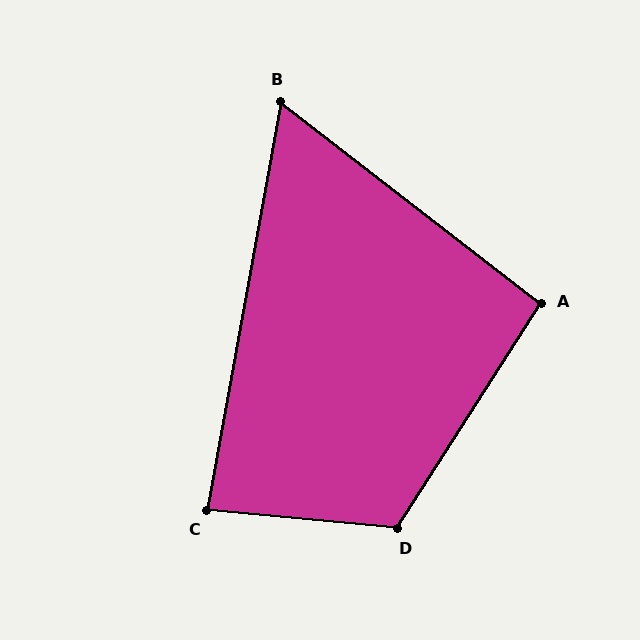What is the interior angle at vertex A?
Approximately 95 degrees (obtuse).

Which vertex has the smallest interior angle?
B, at approximately 63 degrees.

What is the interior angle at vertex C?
Approximately 85 degrees (acute).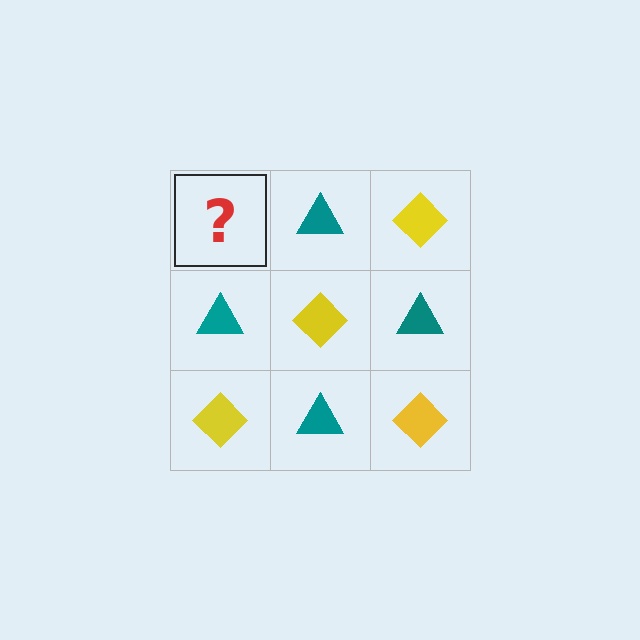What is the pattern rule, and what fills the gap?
The rule is that it alternates yellow diamond and teal triangle in a checkerboard pattern. The gap should be filled with a yellow diamond.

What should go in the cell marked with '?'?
The missing cell should contain a yellow diamond.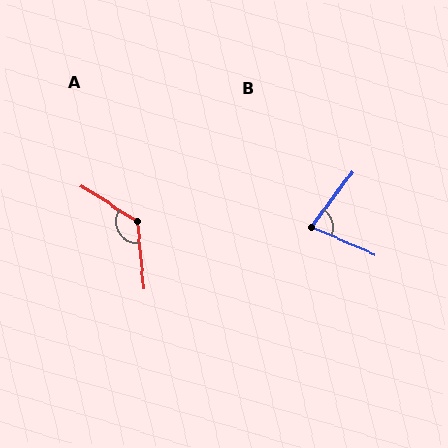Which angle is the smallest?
B, at approximately 76 degrees.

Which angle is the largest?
A, at approximately 128 degrees.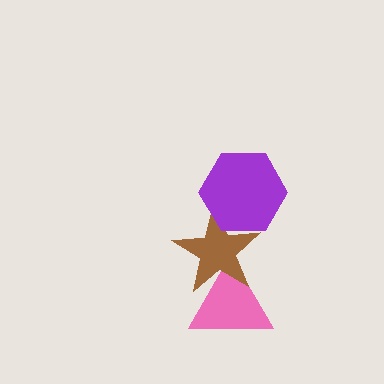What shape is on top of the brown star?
The purple hexagon is on top of the brown star.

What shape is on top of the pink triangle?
The brown star is on top of the pink triangle.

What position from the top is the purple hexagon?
The purple hexagon is 1st from the top.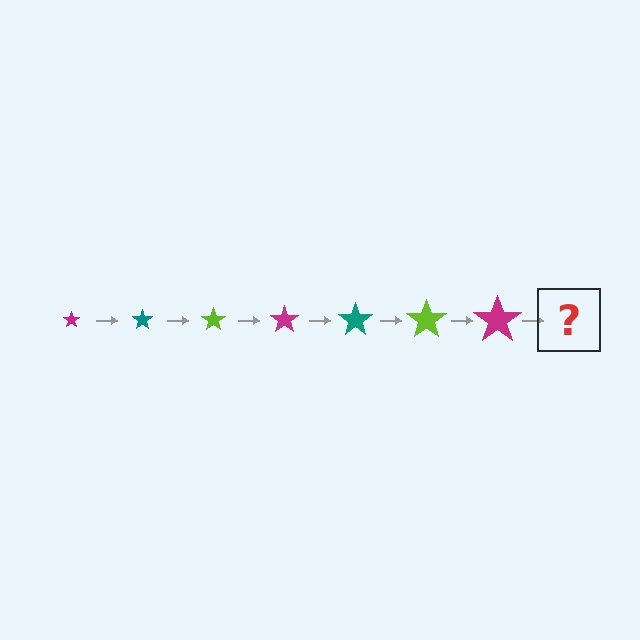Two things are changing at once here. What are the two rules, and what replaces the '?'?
The two rules are that the star grows larger each step and the color cycles through magenta, teal, and lime. The '?' should be a teal star, larger than the previous one.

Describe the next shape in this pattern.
It should be a teal star, larger than the previous one.